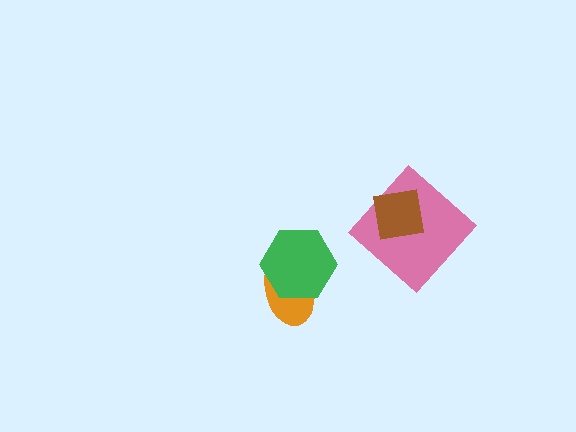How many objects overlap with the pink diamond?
1 object overlaps with the pink diamond.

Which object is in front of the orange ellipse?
The green hexagon is in front of the orange ellipse.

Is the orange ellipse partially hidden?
Yes, it is partially covered by another shape.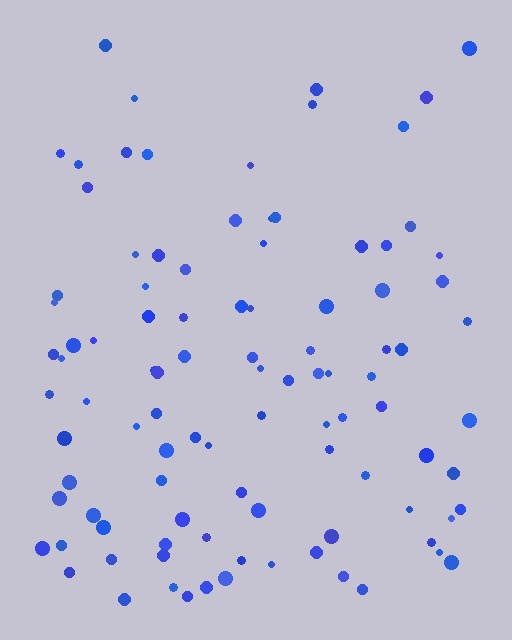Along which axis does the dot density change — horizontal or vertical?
Vertical.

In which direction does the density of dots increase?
From top to bottom, with the bottom side densest.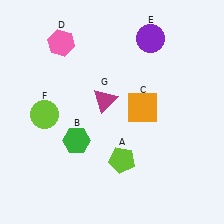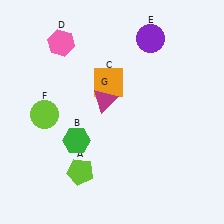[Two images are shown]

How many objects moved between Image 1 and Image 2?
2 objects moved between the two images.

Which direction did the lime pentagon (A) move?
The lime pentagon (A) moved left.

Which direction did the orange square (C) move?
The orange square (C) moved left.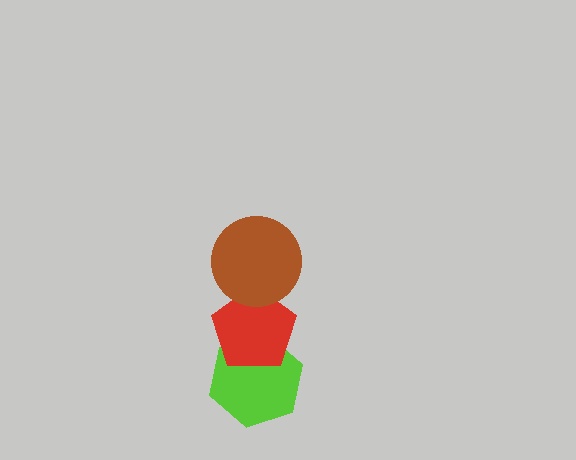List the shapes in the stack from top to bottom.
From top to bottom: the brown circle, the red pentagon, the lime hexagon.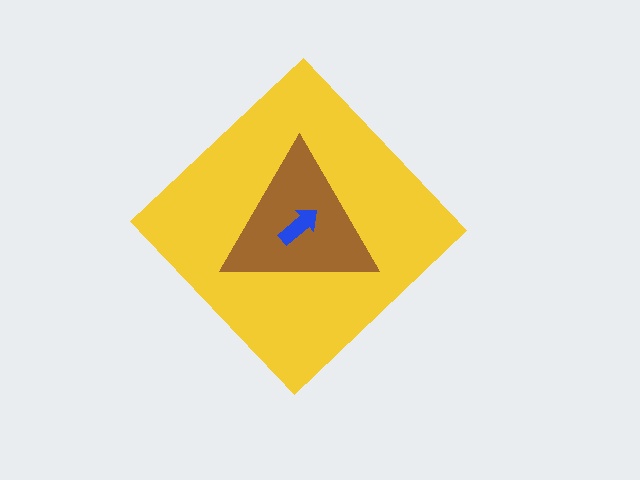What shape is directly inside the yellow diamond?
The brown triangle.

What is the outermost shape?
The yellow diamond.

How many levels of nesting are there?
3.